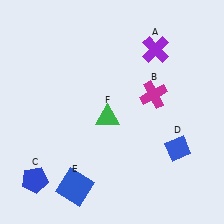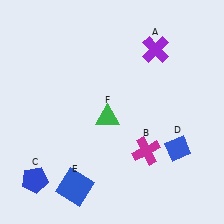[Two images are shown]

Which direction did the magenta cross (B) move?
The magenta cross (B) moved down.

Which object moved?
The magenta cross (B) moved down.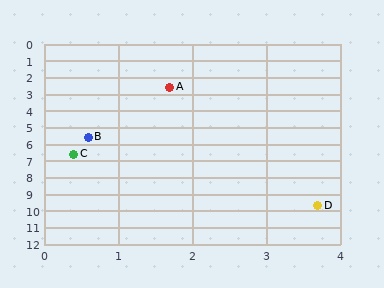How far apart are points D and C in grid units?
Points D and C are about 4.5 grid units apart.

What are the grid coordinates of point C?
Point C is at approximately (0.4, 6.6).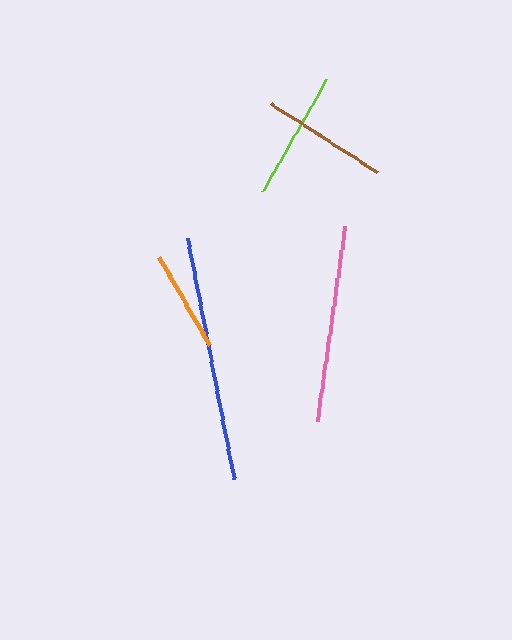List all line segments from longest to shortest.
From longest to shortest: blue, pink, lime, brown, orange.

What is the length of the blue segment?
The blue segment is approximately 246 pixels long.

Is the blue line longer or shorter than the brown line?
The blue line is longer than the brown line.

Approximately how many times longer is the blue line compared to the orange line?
The blue line is approximately 2.4 times the length of the orange line.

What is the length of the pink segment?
The pink segment is approximately 197 pixels long.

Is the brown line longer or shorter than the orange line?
The brown line is longer than the orange line.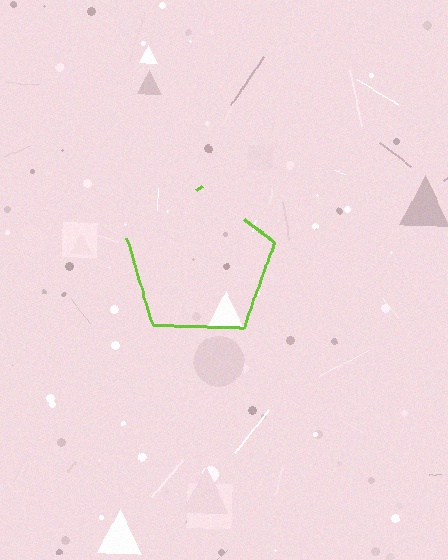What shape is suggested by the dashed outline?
The dashed outline suggests a pentagon.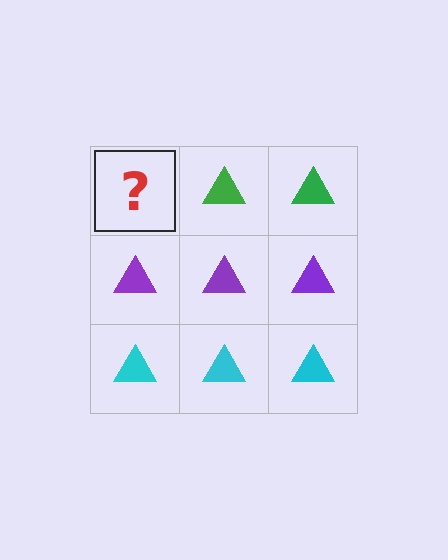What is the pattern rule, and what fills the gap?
The rule is that each row has a consistent color. The gap should be filled with a green triangle.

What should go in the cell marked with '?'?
The missing cell should contain a green triangle.